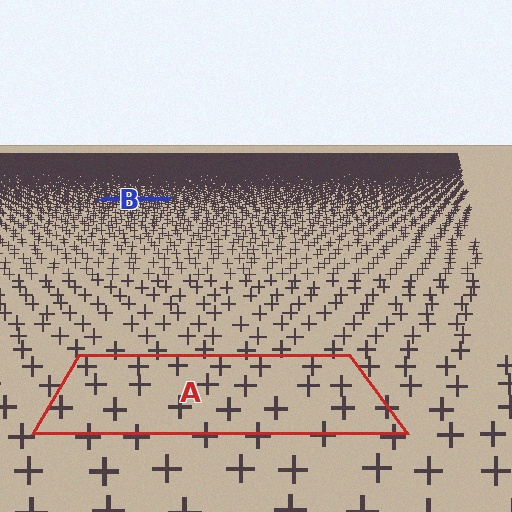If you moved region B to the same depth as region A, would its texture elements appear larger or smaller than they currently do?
They would appear larger. At a closer depth, the same texture elements are projected at a bigger on-screen size.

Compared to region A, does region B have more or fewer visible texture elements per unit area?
Region B has more texture elements per unit area — they are packed more densely because it is farther away.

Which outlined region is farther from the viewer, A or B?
Region B is farther from the viewer — the texture elements inside it appear smaller and more densely packed.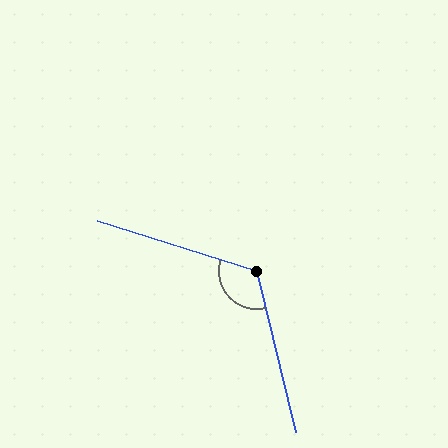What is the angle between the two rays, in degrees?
Approximately 121 degrees.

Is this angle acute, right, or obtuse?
It is obtuse.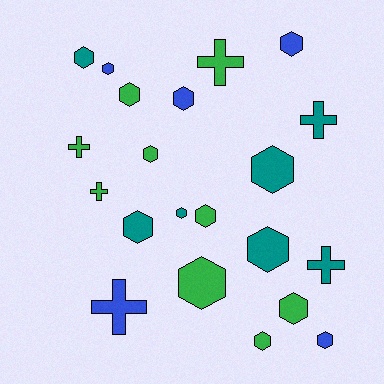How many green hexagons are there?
There are 6 green hexagons.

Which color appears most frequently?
Green, with 9 objects.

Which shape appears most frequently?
Hexagon, with 15 objects.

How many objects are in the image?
There are 21 objects.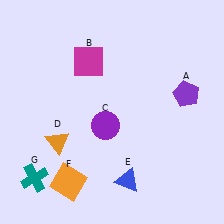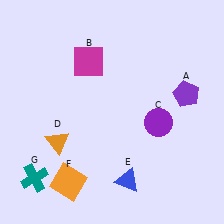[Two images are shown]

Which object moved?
The purple circle (C) moved right.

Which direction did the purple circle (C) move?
The purple circle (C) moved right.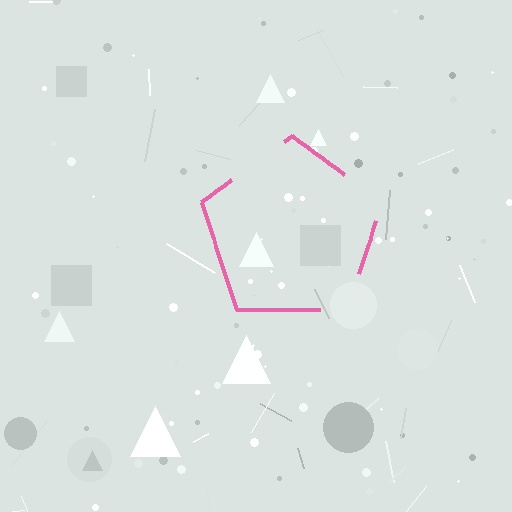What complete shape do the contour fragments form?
The contour fragments form a pentagon.